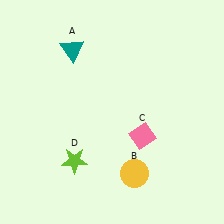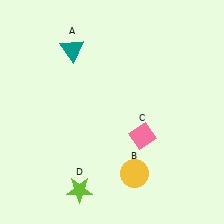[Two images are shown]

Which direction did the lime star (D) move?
The lime star (D) moved down.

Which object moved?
The lime star (D) moved down.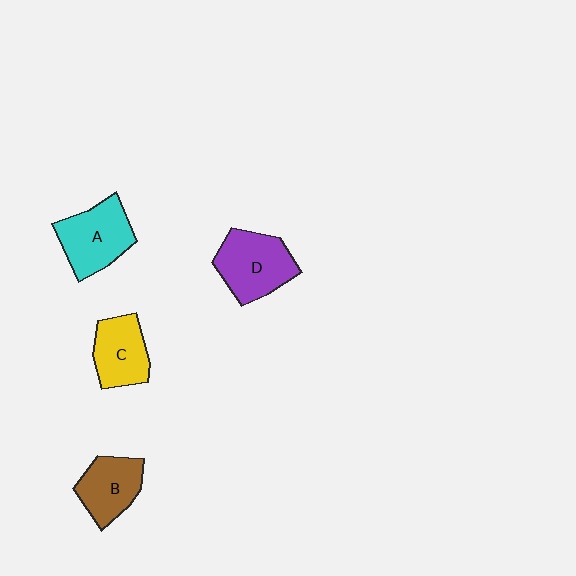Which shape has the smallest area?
Shape B (brown).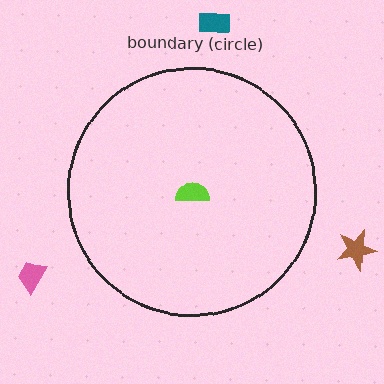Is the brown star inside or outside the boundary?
Outside.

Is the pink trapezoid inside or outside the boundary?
Outside.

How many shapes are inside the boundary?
1 inside, 3 outside.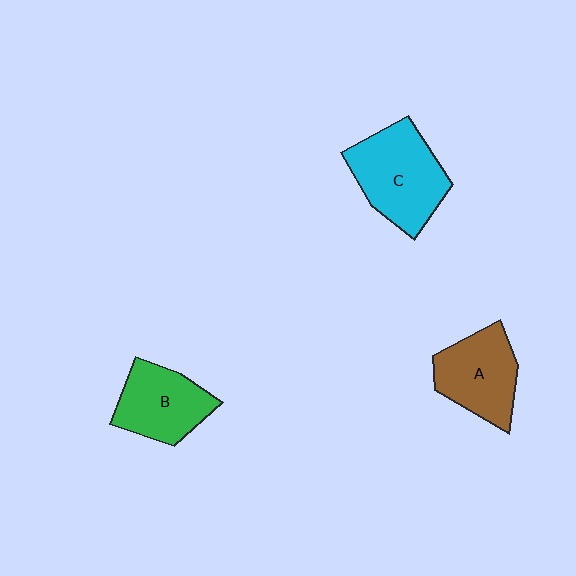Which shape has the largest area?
Shape C (cyan).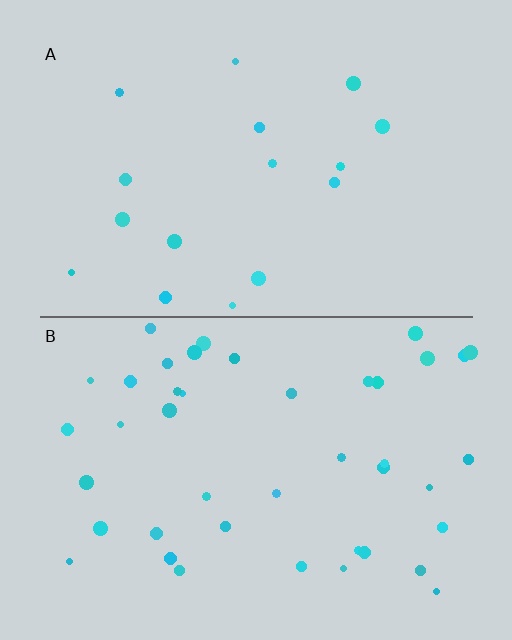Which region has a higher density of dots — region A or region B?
B (the bottom).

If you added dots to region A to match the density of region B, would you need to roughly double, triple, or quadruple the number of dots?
Approximately triple.